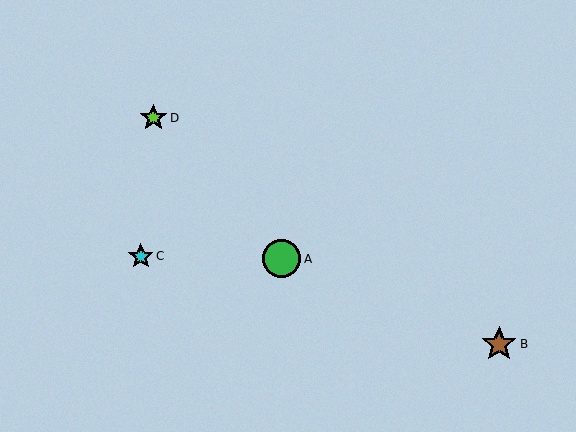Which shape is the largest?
The green circle (labeled A) is the largest.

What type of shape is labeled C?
Shape C is a cyan star.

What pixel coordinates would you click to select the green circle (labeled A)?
Click at (282, 259) to select the green circle A.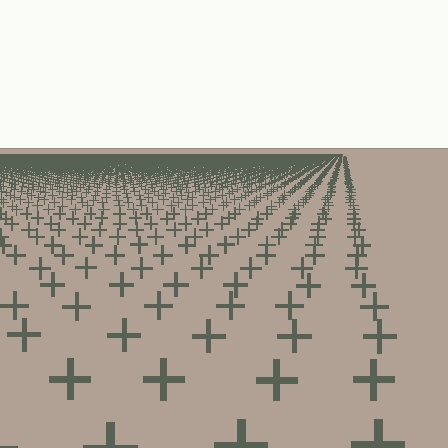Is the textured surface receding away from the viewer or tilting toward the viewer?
The surface is receding away from the viewer. Texture elements get smaller and denser toward the top.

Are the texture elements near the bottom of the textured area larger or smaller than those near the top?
Larger. Near the bottom, elements are closer to the viewer and appear at a bigger on-screen size.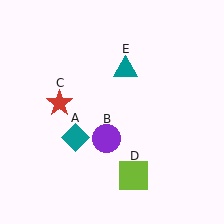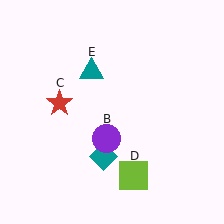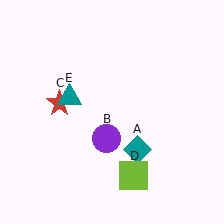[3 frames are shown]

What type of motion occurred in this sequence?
The teal diamond (object A), teal triangle (object E) rotated counterclockwise around the center of the scene.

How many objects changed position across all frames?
2 objects changed position: teal diamond (object A), teal triangle (object E).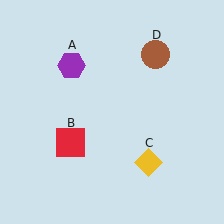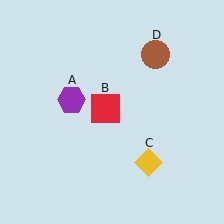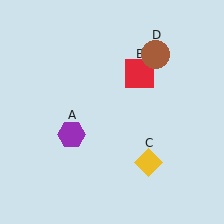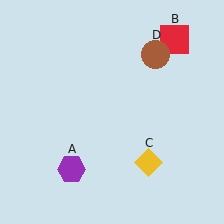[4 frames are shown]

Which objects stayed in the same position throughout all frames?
Yellow diamond (object C) and brown circle (object D) remained stationary.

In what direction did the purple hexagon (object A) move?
The purple hexagon (object A) moved down.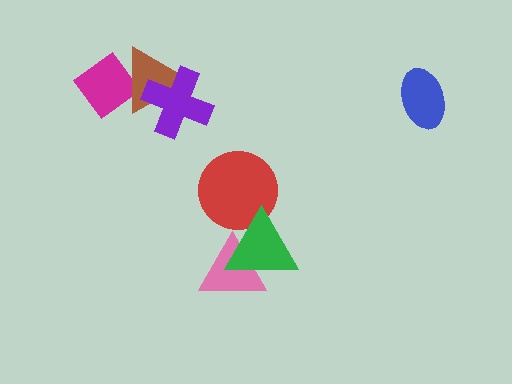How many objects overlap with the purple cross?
1 object overlaps with the purple cross.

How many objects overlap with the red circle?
1 object overlaps with the red circle.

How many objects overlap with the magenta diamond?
1 object overlaps with the magenta diamond.